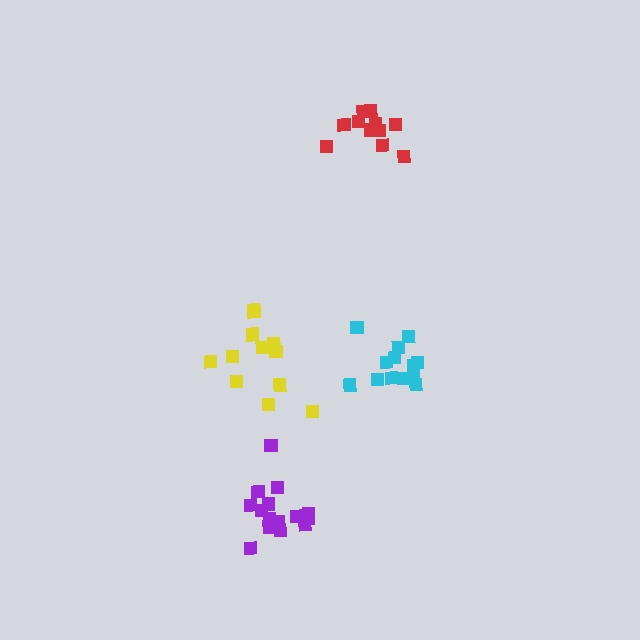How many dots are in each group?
Group 1: 13 dots, Group 2: 12 dots, Group 3: 15 dots, Group 4: 12 dots (52 total).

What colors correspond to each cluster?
The clusters are colored: cyan, yellow, purple, red.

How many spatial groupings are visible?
There are 4 spatial groupings.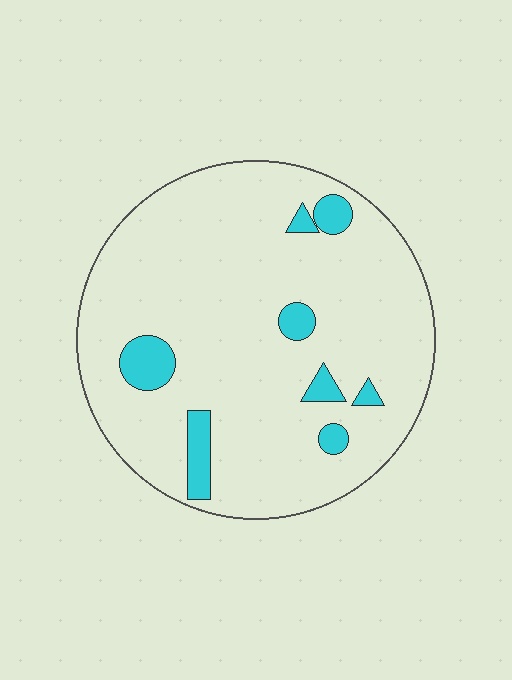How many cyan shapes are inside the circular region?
8.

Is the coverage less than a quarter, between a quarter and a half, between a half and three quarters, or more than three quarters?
Less than a quarter.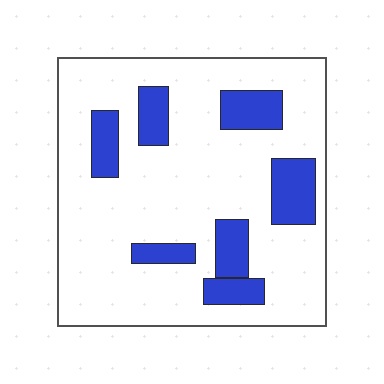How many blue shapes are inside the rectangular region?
7.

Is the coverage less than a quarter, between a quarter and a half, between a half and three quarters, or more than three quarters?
Less than a quarter.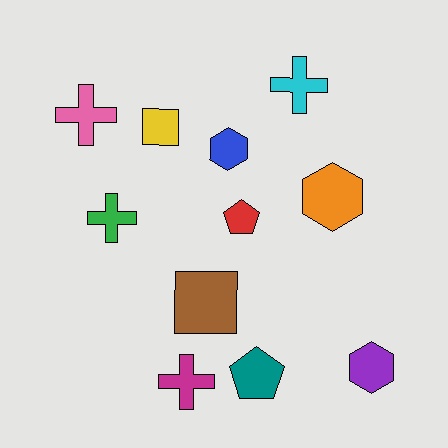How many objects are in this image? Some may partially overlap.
There are 11 objects.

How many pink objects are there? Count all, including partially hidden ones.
There is 1 pink object.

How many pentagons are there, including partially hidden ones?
There are 2 pentagons.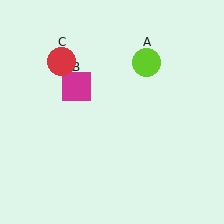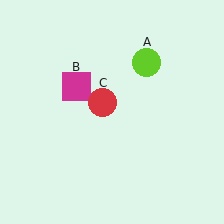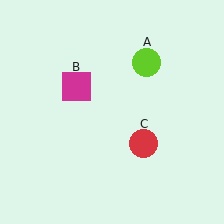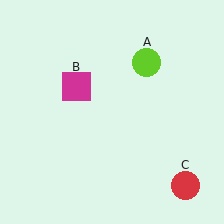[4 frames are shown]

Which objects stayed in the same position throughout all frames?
Lime circle (object A) and magenta square (object B) remained stationary.